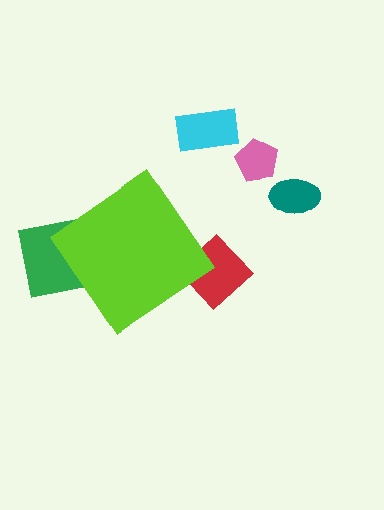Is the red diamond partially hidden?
Yes, the red diamond is partially hidden behind the lime diamond.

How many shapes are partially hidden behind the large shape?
2 shapes are partially hidden.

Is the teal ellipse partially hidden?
No, the teal ellipse is fully visible.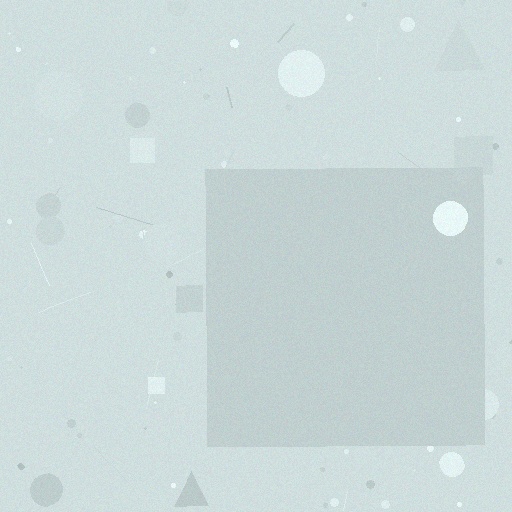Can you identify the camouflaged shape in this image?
The camouflaged shape is a square.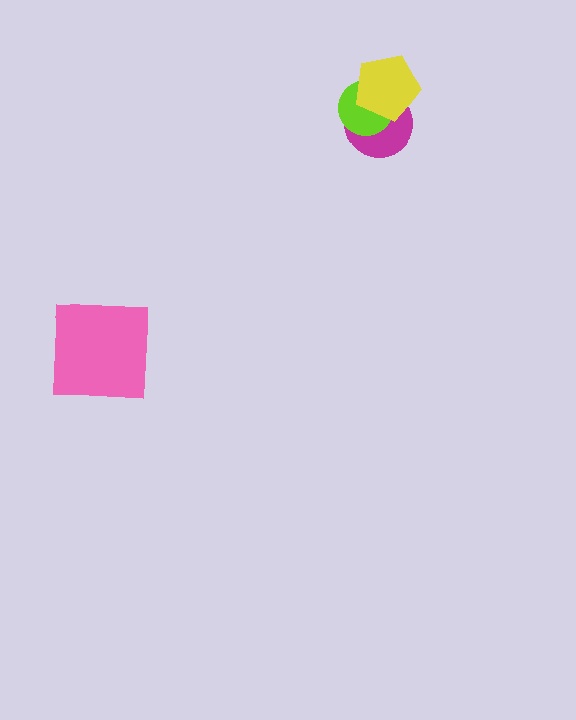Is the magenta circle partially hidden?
Yes, it is partially covered by another shape.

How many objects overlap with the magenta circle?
2 objects overlap with the magenta circle.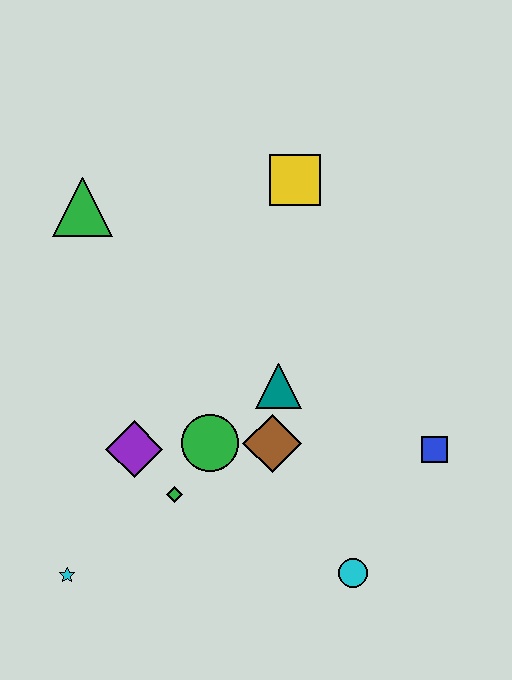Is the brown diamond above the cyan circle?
Yes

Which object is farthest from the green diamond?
The yellow square is farthest from the green diamond.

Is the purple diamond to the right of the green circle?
No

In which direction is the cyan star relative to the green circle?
The cyan star is to the left of the green circle.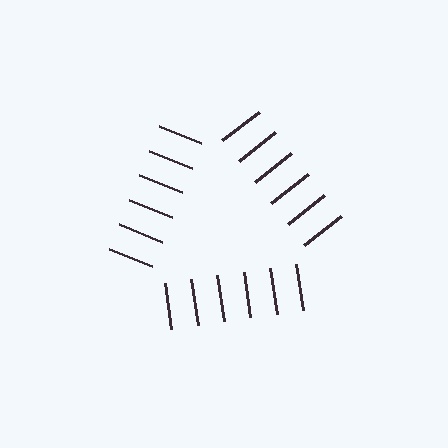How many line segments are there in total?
18 — 6 along each of the 3 edges.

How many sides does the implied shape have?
3 sides — the line-ends trace a triangle.